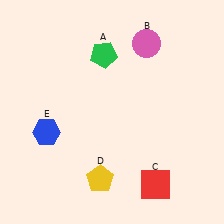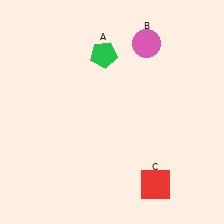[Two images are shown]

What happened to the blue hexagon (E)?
The blue hexagon (E) was removed in Image 2. It was in the bottom-left area of Image 1.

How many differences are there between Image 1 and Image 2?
There are 2 differences between the two images.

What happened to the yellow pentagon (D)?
The yellow pentagon (D) was removed in Image 2. It was in the bottom-left area of Image 1.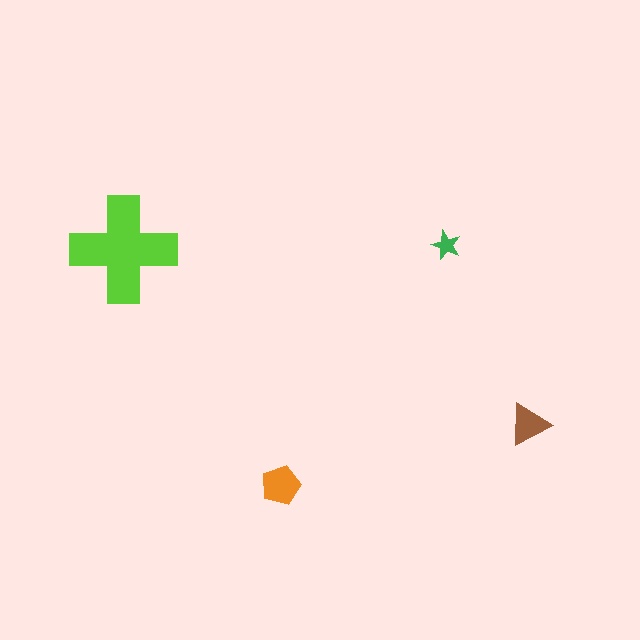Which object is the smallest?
The green star.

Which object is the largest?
The lime cross.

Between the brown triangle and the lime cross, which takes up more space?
The lime cross.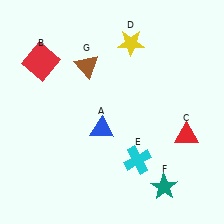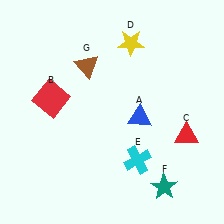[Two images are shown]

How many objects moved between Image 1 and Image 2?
2 objects moved between the two images.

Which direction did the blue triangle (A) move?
The blue triangle (A) moved right.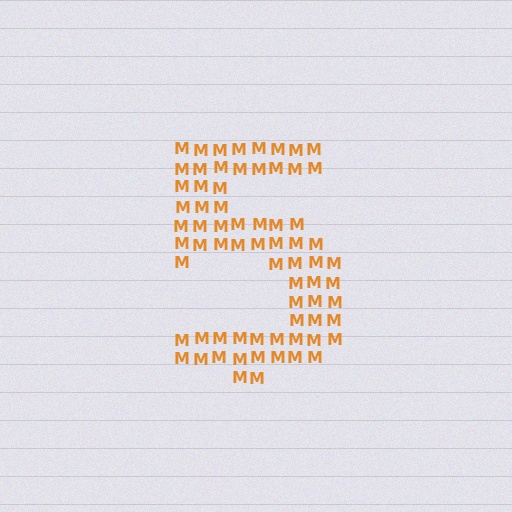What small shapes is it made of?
It is made of small letter M's.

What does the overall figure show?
The overall figure shows the digit 5.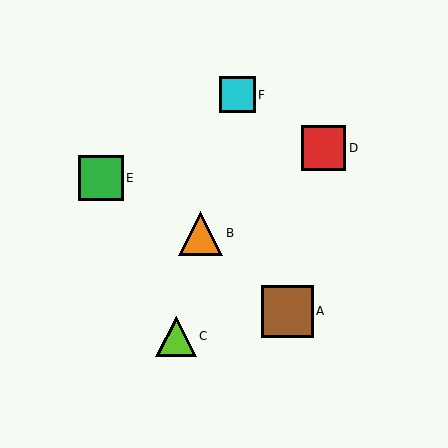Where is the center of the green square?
The center of the green square is at (101, 178).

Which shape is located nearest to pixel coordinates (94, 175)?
The green square (labeled E) at (101, 178) is nearest to that location.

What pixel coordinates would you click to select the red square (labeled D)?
Click at (324, 148) to select the red square D.